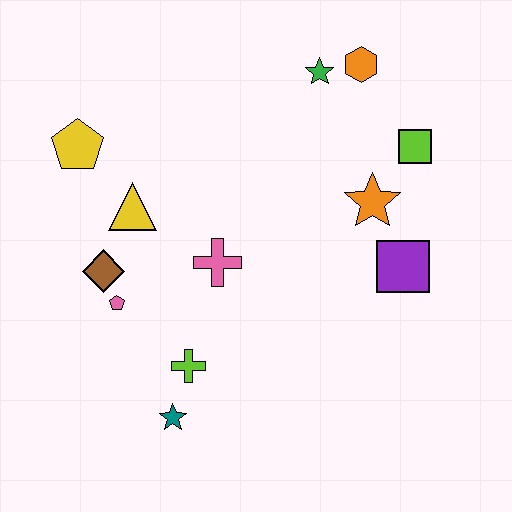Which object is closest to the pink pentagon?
The brown diamond is closest to the pink pentagon.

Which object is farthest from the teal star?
The orange hexagon is farthest from the teal star.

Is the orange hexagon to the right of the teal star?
Yes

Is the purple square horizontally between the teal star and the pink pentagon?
No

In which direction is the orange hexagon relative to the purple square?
The orange hexagon is above the purple square.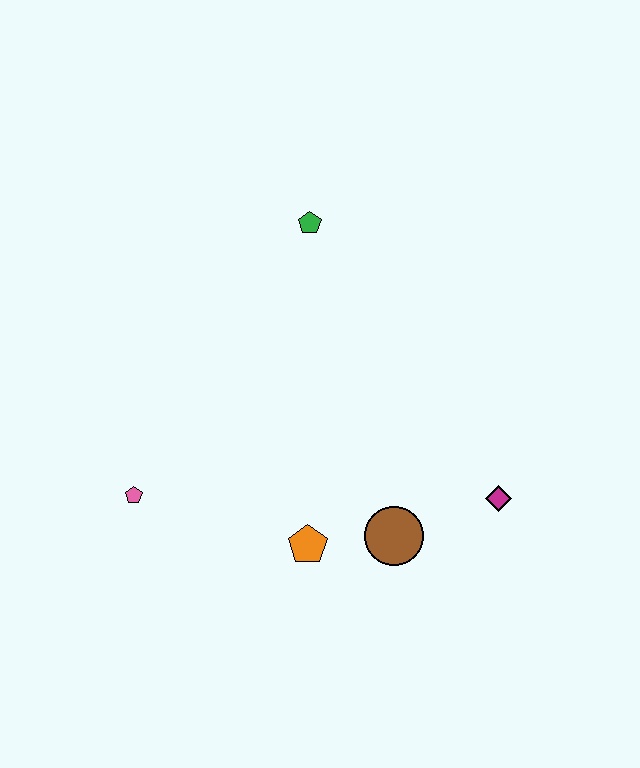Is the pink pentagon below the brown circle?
No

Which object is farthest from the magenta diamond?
The pink pentagon is farthest from the magenta diamond.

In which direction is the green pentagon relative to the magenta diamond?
The green pentagon is above the magenta diamond.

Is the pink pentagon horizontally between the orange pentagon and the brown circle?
No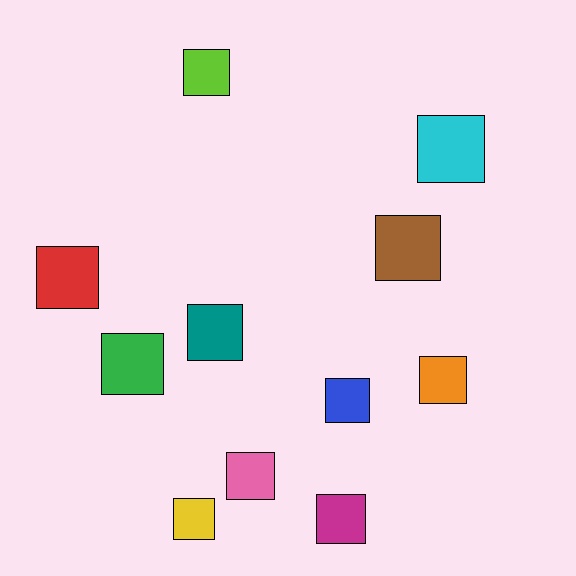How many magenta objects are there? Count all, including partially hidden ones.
There is 1 magenta object.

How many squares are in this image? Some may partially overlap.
There are 11 squares.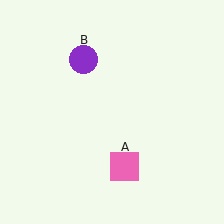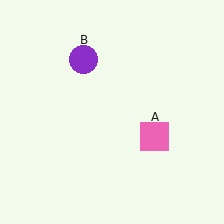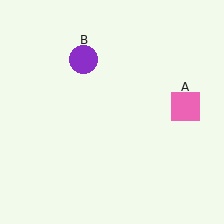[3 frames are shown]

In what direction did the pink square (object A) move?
The pink square (object A) moved up and to the right.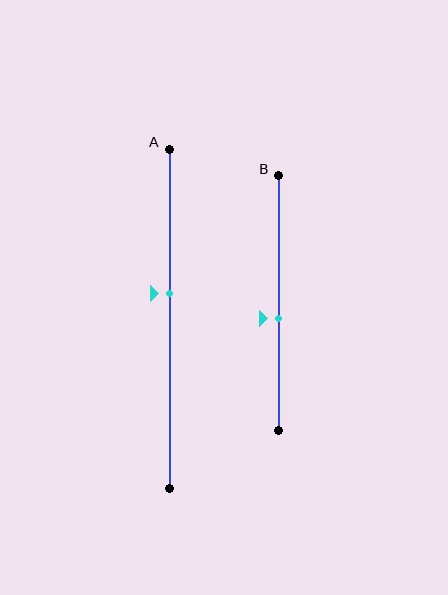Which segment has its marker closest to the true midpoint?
Segment B has its marker closest to the true midpoint.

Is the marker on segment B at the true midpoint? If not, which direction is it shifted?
No, the marker on segment B is shifted downward by about 6% of the segment length.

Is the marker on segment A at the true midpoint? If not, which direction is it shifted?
No, the marker on segment A is shifted upward by about 7% of the segment length.